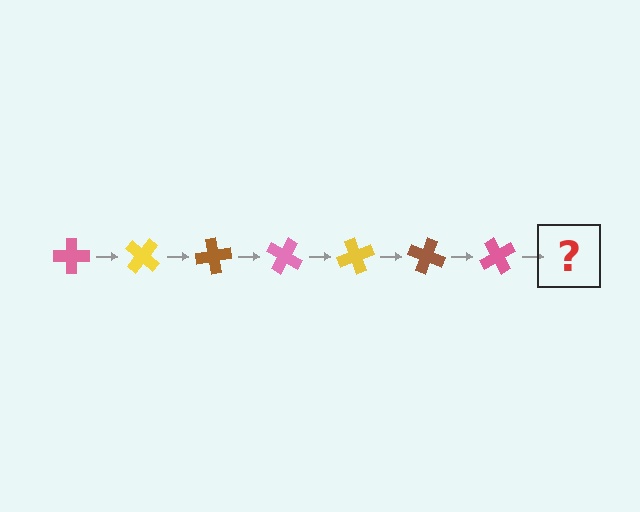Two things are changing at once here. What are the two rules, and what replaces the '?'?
The two rules are that it rotates 40 degrees each step and the color cycles through pink, yellow, and brown. The '?' should be a yellow cross, rotated 280 degrees from the start.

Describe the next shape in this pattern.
It should be a yellow cross, rotated 280 degrees from the start.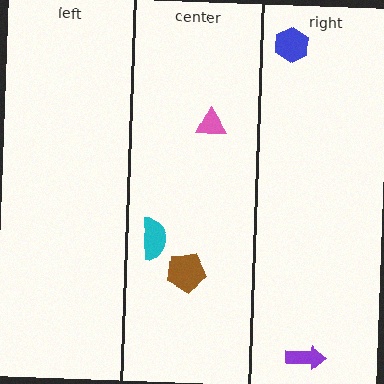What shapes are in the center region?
The cyan semicircle, the pink triangle, the brown pentagon.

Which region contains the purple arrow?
The right region.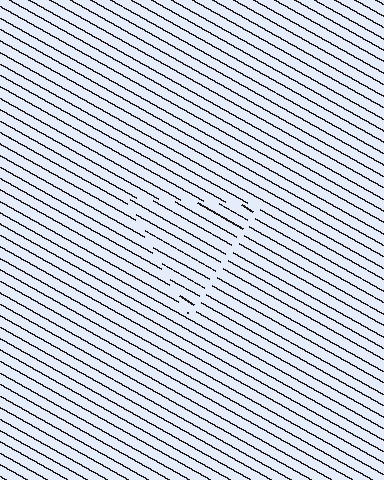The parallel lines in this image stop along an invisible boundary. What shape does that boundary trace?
An illusory triangle. The interior of the shape contains the same grating, shifted by half a period — the contour is defined by the phase discontinuity where line-ends from the inner and outer gratings abut.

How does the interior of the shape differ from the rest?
The interior of the shape contains the same grating, shifted by half a period — the contour is defined by the phase discontinuity where line-ends from the inner and outer gratings abut.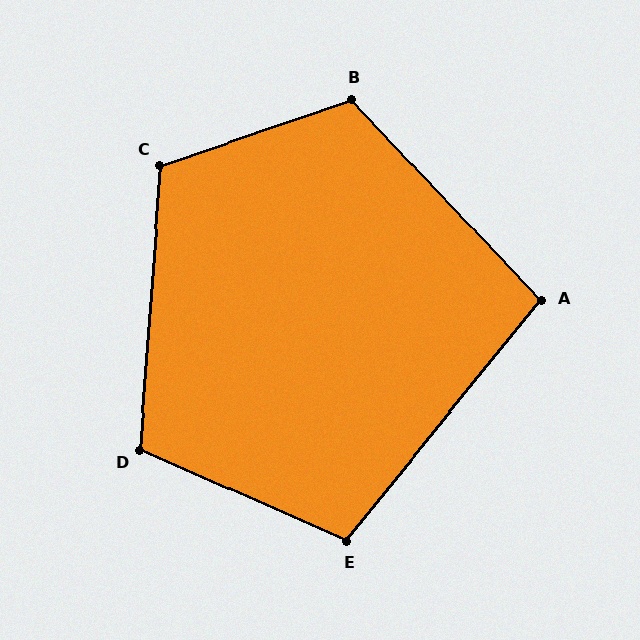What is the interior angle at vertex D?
Approximately 110 degrees (obtuse).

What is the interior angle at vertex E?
Approximately 105 degrees (obtuse).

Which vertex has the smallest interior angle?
A, at approximately 97 degrees.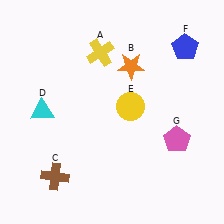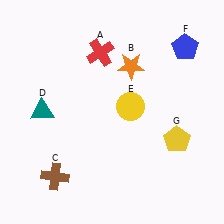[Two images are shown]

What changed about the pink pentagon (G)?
In Image 1, G is pink. In Image 2, it changed to yellow.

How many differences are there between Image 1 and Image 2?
There are 3 differences between the two images.